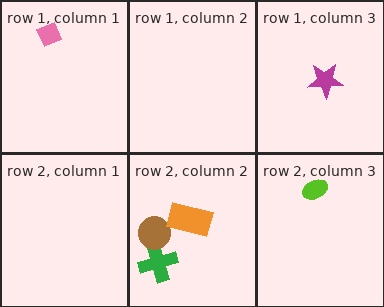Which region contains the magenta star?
The row 1, column 3 region.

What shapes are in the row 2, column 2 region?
The green cross, the brown circle, the orange rectangle.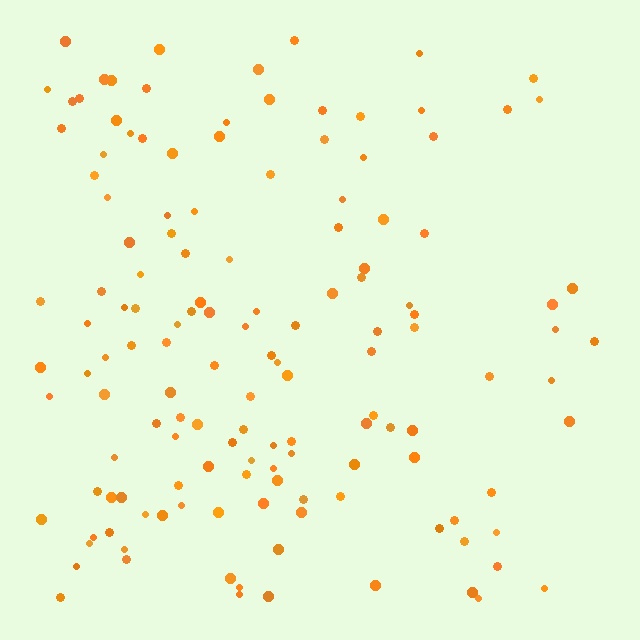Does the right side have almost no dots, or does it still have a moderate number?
Still a moderate number, just noticeably fewer than the left.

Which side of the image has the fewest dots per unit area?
The right.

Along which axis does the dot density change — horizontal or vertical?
Horizontal.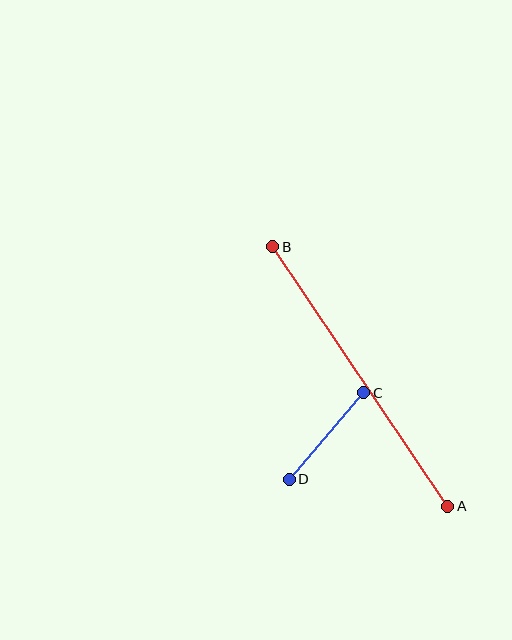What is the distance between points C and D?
The distance is approximately 114 pixels.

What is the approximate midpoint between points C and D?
The midpoint is at approximately (326, 436) pixels.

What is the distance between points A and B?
The distance is approximately 313 pixels.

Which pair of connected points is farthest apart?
Points A and B are farthest apart.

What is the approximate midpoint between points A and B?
The midpoint is at approximately (360, 376) pixels.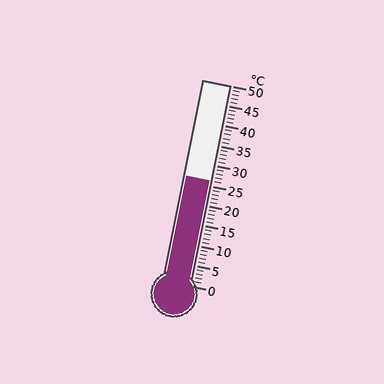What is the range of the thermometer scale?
The thermometer scale ranges from 0°C to 50°C.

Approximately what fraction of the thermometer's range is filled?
The thermometer is filled to approximately 50% of its range.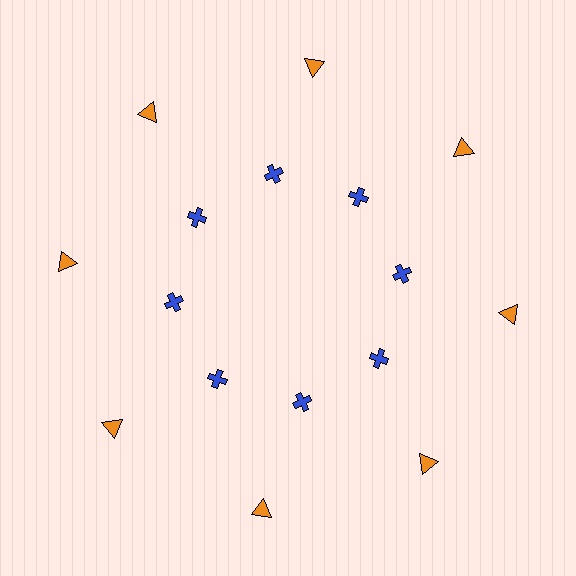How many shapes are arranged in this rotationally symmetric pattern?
There are 16 shapes, arranged in 8 groups of 2.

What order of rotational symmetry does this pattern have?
This pattern has 8-fold rotational symmetry.